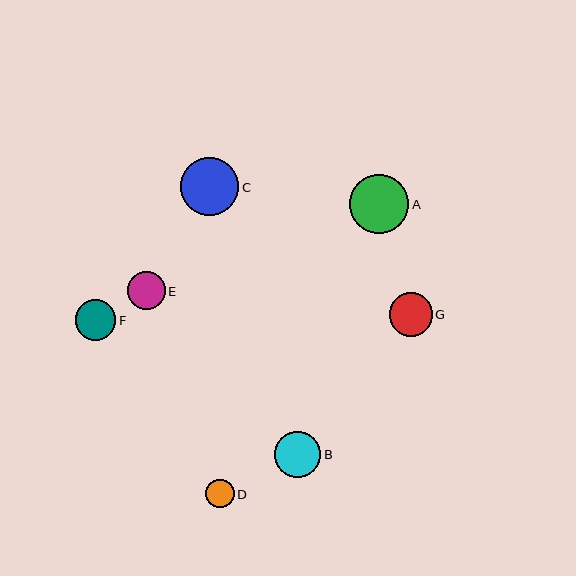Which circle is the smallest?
Circle D is the smallest with a size of approximately 29 pixels.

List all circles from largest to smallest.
From largest to smallest: A, C, B, G, F, E, D.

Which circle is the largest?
Circle A is the largest with a size of approximately 59 pixels.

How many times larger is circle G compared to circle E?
Circle G is approximately 1.2 times the size of circle E.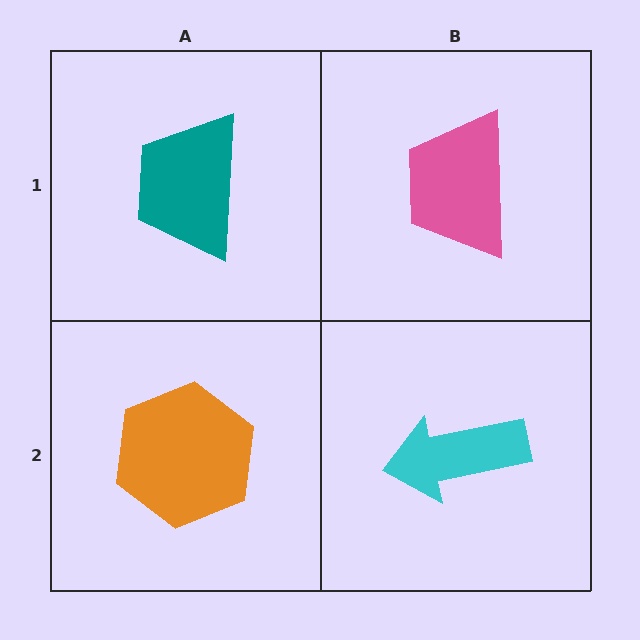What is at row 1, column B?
A pink trapezoid.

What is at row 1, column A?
A teal trapezoid.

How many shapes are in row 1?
2 shapes.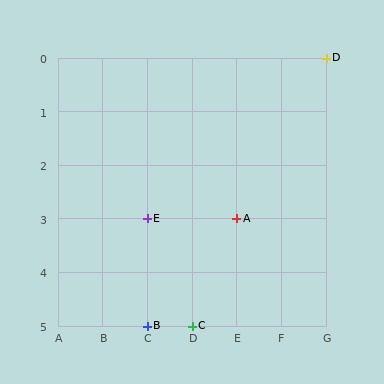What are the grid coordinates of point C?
Point C is at grid coordinates (D, 5).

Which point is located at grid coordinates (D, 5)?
Point C is at (D, 5).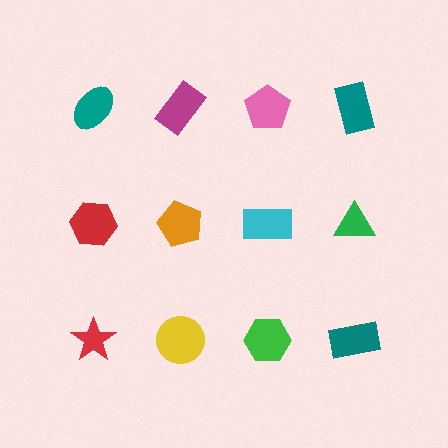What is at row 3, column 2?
A yellow circle.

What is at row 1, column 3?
A pink pentagon.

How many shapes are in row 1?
4 shapes.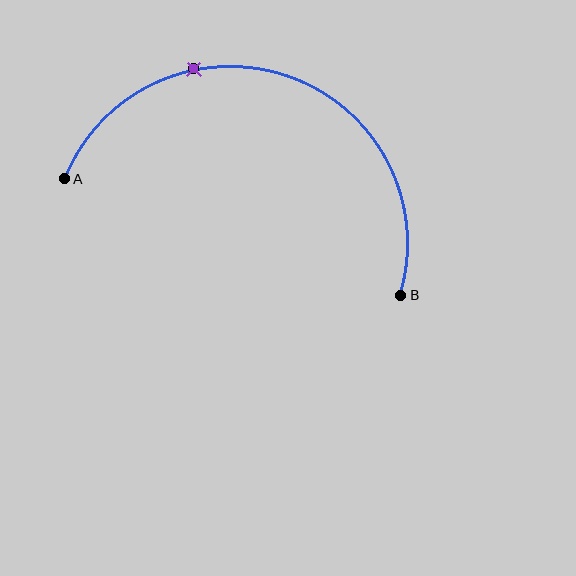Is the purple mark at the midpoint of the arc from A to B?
No. The purple mark lies on the arc but is closer to endpoint A. The arc midpoint would be at the point on the curve equidistant along the arc from both A and B.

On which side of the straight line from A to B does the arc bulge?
The arc bulges above the straight line connecting A and B.